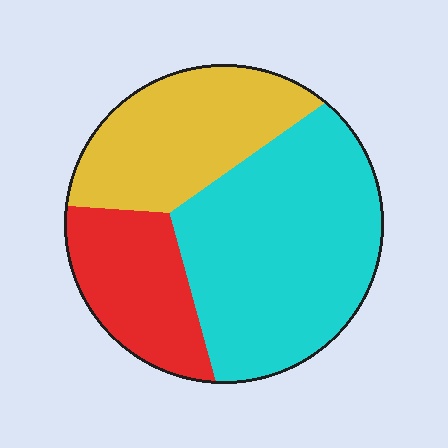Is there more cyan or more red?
Cyan.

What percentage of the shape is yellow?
Yellow takes up about one quarter (1/4) of the shape.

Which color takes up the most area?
Cyan, at roughly 50%.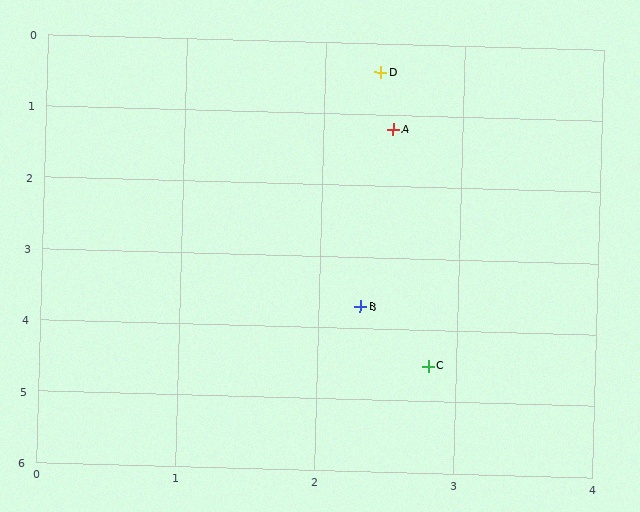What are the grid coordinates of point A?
Point A is at approximately (2.5, 1.2).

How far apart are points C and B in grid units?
Points C and B are about 0.9 grid units apart.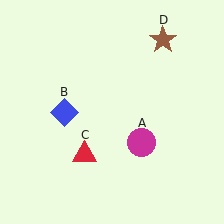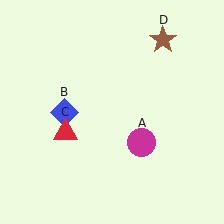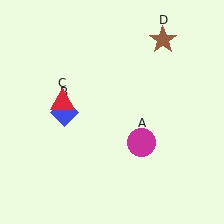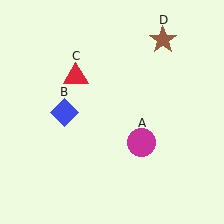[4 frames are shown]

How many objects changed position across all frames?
1 object changed position: red triangle (object C).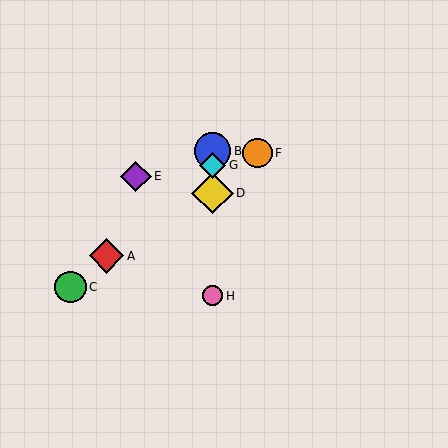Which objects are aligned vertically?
Objects B, D, G, H are aligned vertically.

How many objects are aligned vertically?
4 objects (B, D, G, H) are aligned vertically.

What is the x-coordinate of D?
Object D is at x≈213.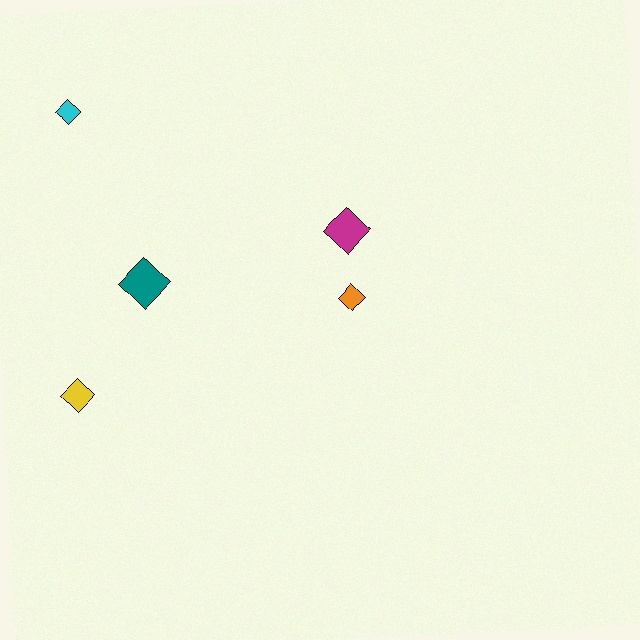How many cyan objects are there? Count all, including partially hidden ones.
There is 1 cyan object.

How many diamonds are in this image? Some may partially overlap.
There are 5 diamonds.